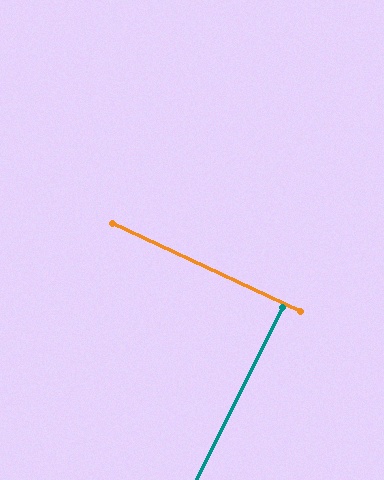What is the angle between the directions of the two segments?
Approximately 89 degrees.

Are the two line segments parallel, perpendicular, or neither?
Perpendicular — they meet at approximately 89°.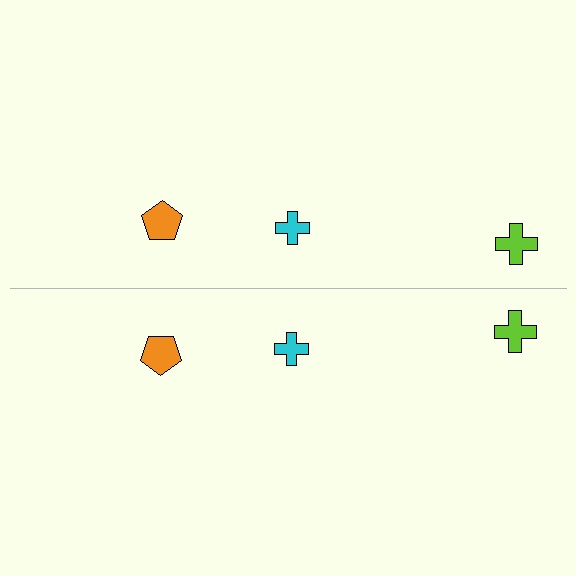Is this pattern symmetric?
Yes, this pattern has bilateral (reflection) symmetry.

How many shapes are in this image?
There are 6 shapes in this image.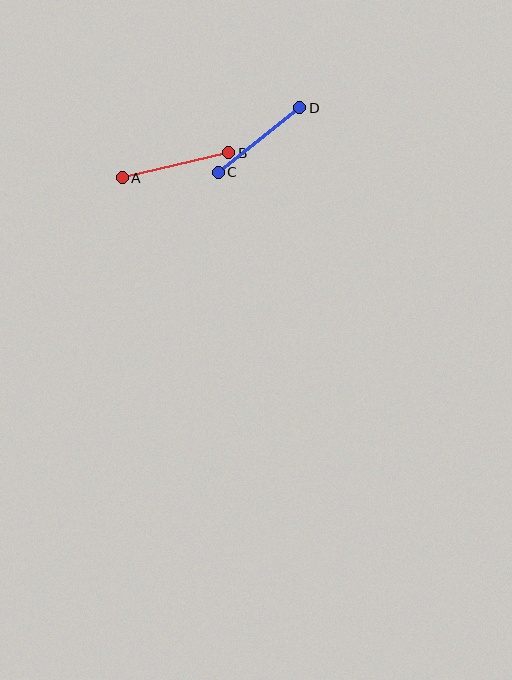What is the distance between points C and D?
The distance is approximately 104 pixels.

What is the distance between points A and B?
The distance is approximately 110 pixels.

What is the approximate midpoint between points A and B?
The midpoint is at approximately (175, 165) pixels.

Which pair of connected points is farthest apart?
Points A and B are farthest apart.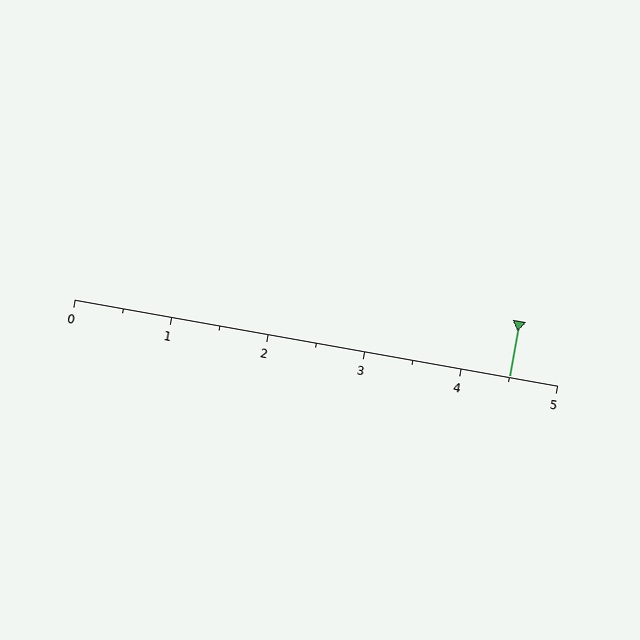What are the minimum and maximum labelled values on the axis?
The axis runs from 0 to 5.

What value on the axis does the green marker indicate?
The marker indicates approximately 4.5.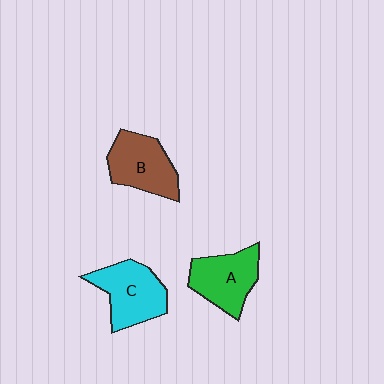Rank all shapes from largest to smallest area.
From largest to smallest: C (cyan), B (brown), A (green).